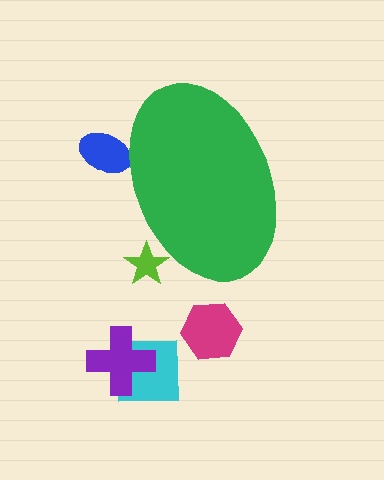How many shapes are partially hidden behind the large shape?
2 shapes are partially hidden.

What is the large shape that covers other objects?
A green ellipse.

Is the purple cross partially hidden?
No, the purple cross is fully visible.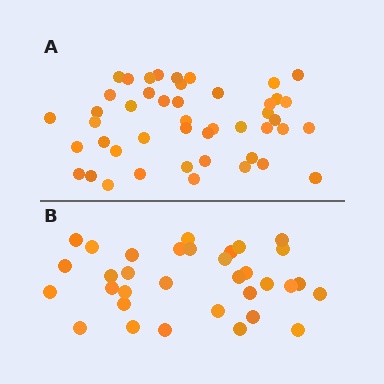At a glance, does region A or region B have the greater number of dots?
Region A (the top region) has more dots.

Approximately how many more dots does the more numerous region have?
Region A has approximately 15 more dots than region B.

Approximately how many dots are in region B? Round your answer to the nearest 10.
About 30 dots. (The exact count is 33, which rounds to 30.)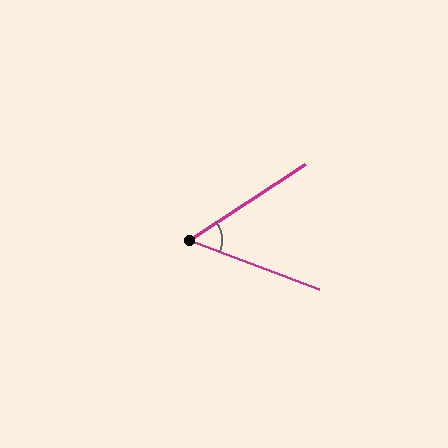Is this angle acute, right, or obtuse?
It is acute.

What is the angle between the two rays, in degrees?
Approximately 54 degrees.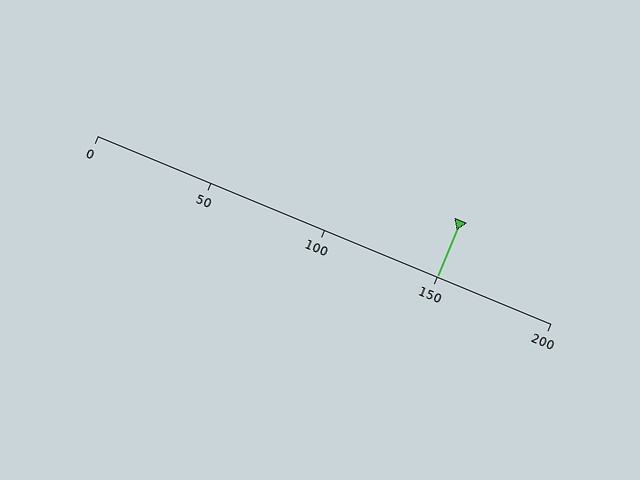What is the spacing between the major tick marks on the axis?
The major ticks are spaced 50 apart.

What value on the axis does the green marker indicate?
The marker indicates approximately 150.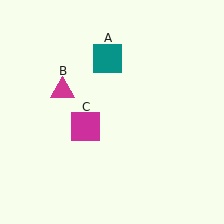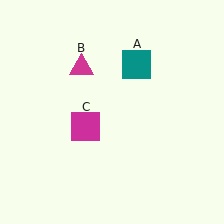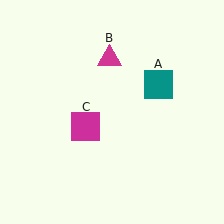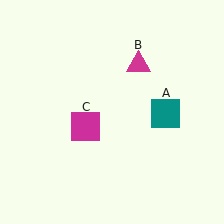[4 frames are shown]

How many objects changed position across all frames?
2 objects changed position: teal square (object A), magenta triangle (object B).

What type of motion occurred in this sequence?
The teal square (object A), magenta triangle (object B) rotated clockwise around the center of the scene.